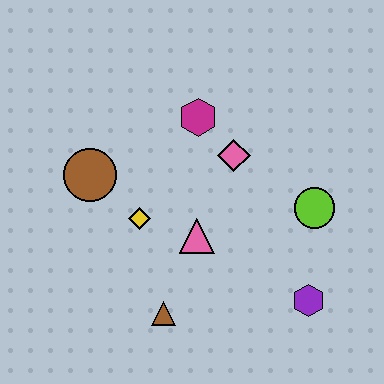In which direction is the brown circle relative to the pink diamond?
The brown circle is to the left of the pink diamond.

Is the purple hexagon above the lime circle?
No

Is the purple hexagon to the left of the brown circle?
No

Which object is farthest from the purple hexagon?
The brown circle is farthest from the purple hexagon.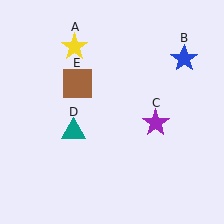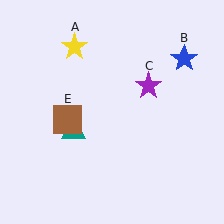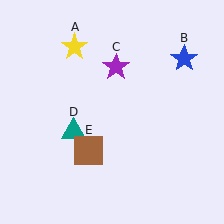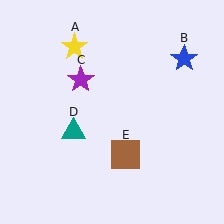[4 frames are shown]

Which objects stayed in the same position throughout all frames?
Yellow star (object A) and blue star (object B) and teal triangle (object D) remained stationary.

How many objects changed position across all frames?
2 objects changed position: purple star (object C), brown square (object E).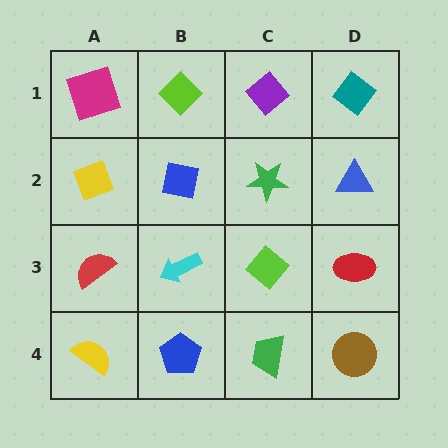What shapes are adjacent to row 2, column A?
A magenta square (row 1, column A), a red semicircle (row 3, column A), a blue square (row 2, column B).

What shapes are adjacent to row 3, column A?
A yellow diamond (row 2, column A), a yellow semicircle (row 4, column A), a cyan arrow (row 3, column B).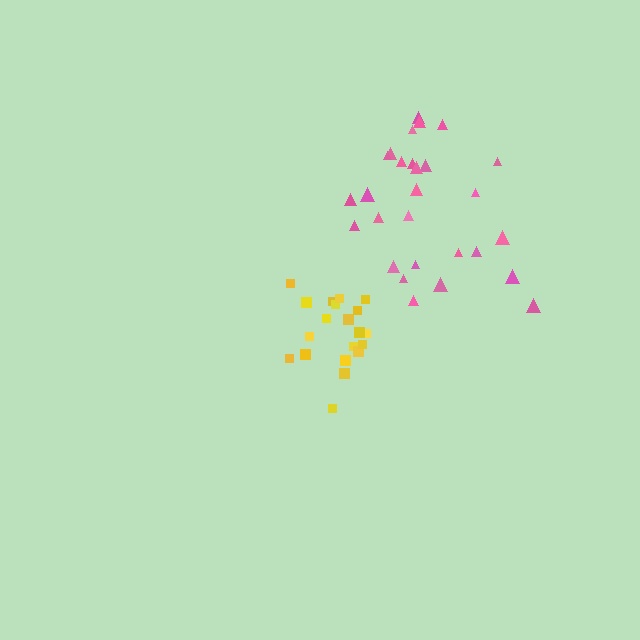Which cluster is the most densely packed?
Yellow.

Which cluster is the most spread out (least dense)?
Pink.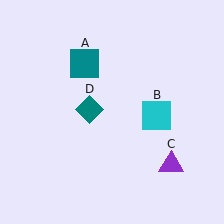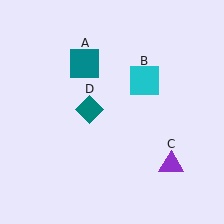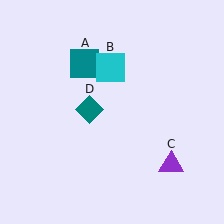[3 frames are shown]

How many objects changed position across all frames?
1 object changed position: cyan square (object B).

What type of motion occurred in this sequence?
The cyan square (object B) rotated counterclockwise around the center of the scene.